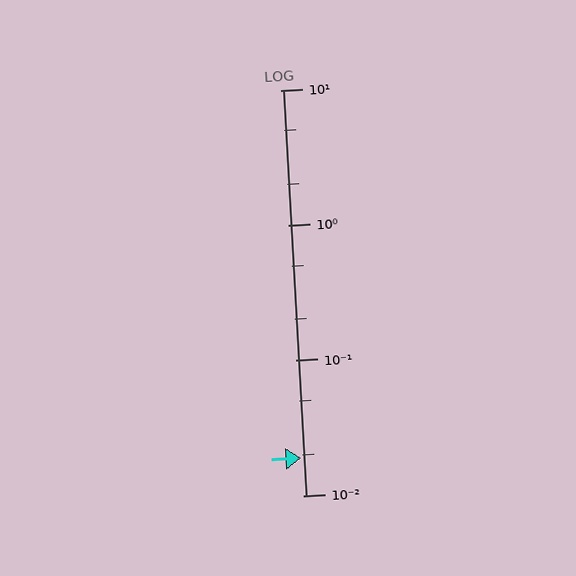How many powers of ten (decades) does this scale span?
The scale spans 3 decades, from 0.01 to 10.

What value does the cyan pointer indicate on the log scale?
The pointer indicates approximately 0.019.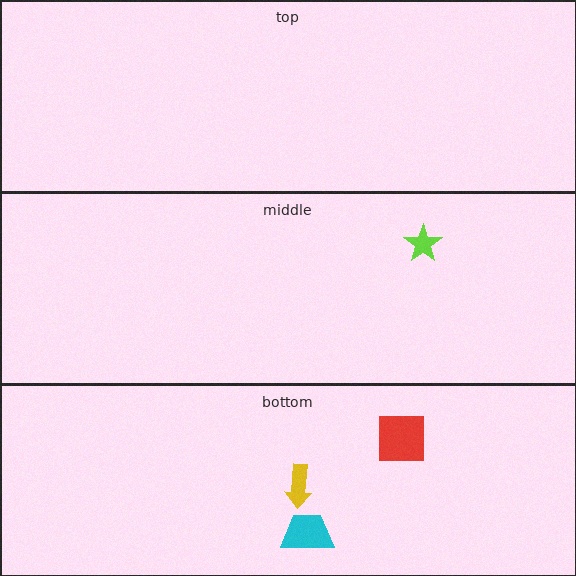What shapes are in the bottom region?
The cyan trapezoid, the yellow arrow, the red square.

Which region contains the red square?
The bottom region.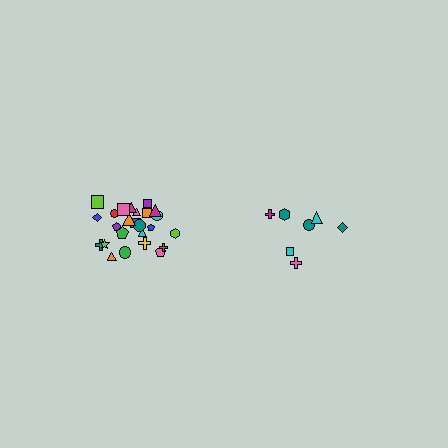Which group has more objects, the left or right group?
The left group.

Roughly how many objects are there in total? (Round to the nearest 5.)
Roughly 30 objects in total.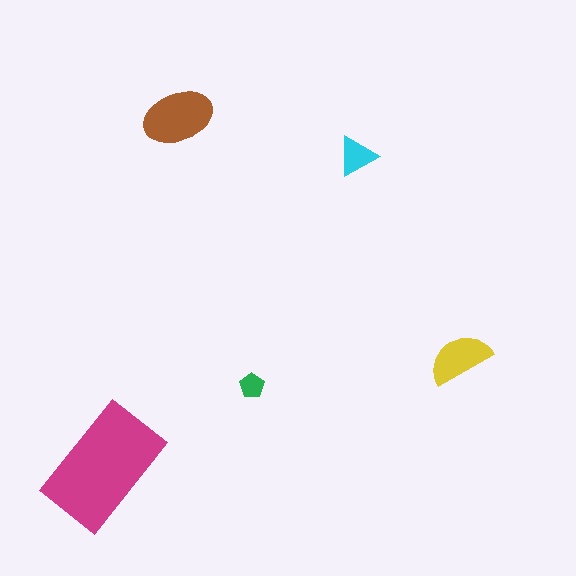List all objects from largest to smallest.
The magenta rectangle, the brown ellipse, the yellow semicircle, the cyan triangle, the green pentagon.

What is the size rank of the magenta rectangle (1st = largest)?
1st.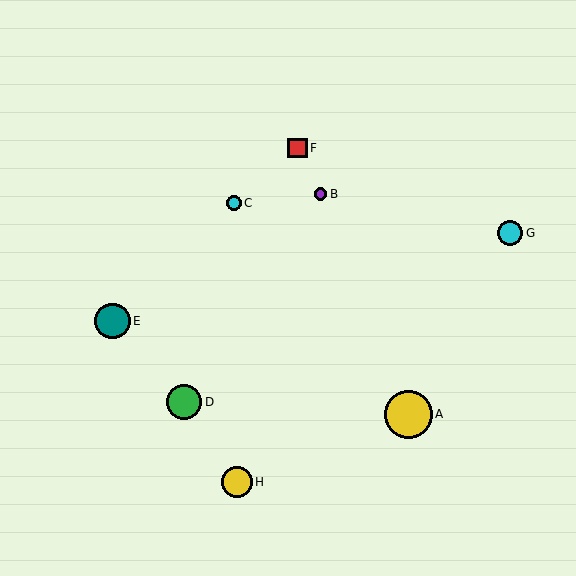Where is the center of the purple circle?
The center of the purple circle is at (321, 194).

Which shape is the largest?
The yellow circle (labeled A) is the largest.